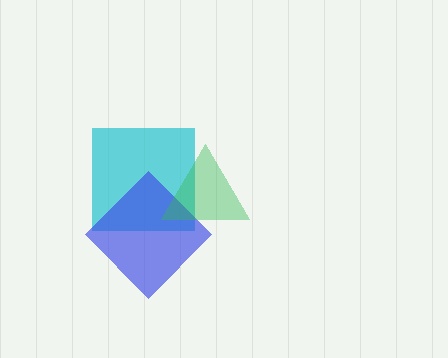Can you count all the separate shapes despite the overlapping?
Yes, there are 3 separate shapes.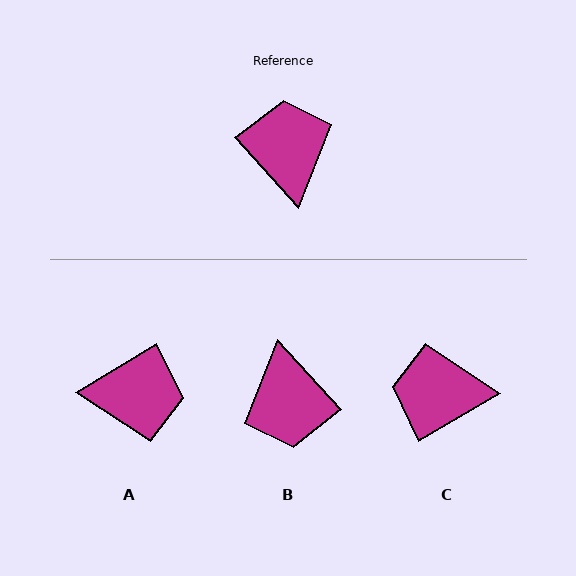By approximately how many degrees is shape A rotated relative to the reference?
Approximately 101 degrees clockwise.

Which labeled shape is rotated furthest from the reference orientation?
B, about 179 degrees away.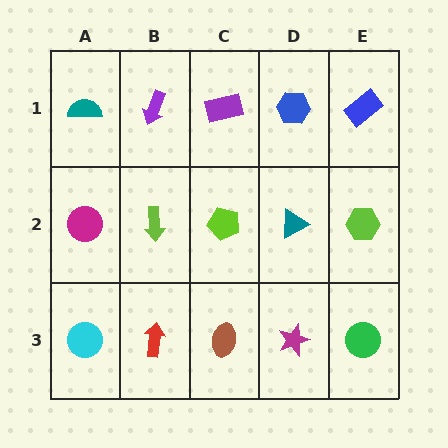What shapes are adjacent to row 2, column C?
A purple rectangle (row 1, column C), a brown ellipse (row 3, column C), a lime arrow (row 2, column B), a teal triangle (row 2, column D).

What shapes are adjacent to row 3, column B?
A lime arrow (row 2, column B), a cyan circle (row 3, column A), a brown ellipse (row 3, column C).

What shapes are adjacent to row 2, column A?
A teal semicircle (row 1, column A), a cyan circle (row 3, column A), a lime arrow (row 2, column B).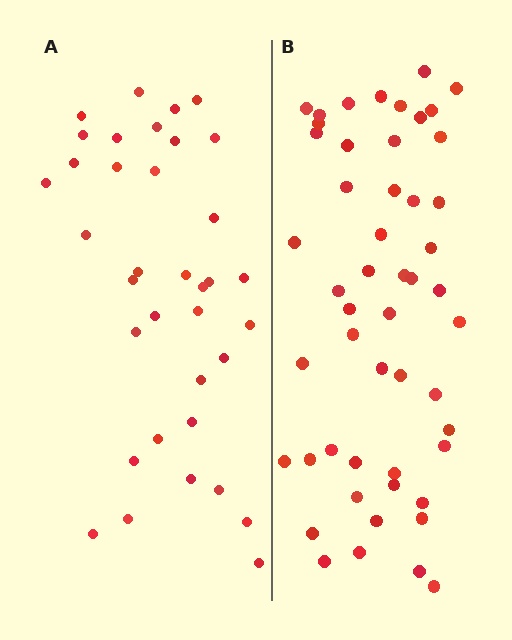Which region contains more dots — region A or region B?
Region B (the right region) has more dots.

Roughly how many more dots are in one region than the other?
Region B has approximately 15 more dots than region A.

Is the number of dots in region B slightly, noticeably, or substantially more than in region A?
Region B has noticeably more, but not dramatically so. The ratio is roughly 1.4 to 1.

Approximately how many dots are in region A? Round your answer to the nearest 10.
About 40 dots. (The exact count is 36, which rounds to 40.)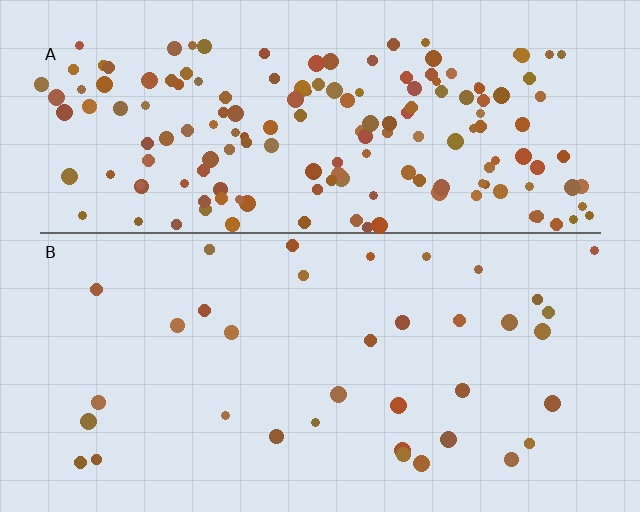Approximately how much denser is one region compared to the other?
Approximately 4.7× — region A over region B.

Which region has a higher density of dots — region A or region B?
A (the top).